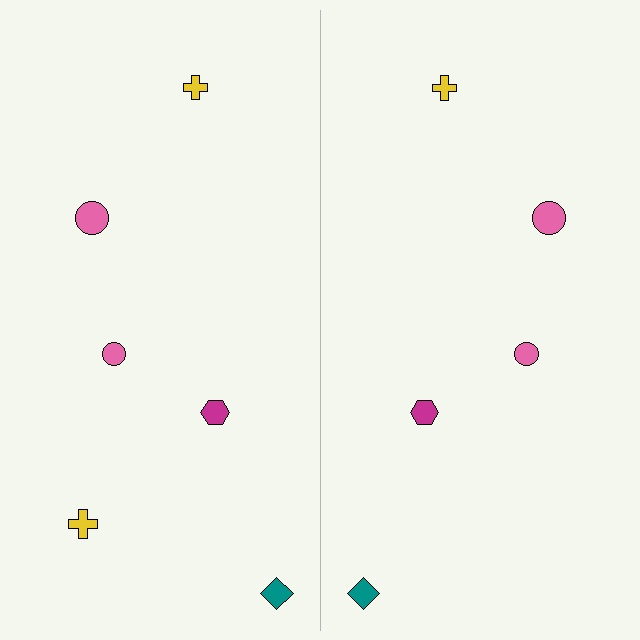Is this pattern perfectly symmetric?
No, the pattern is not perfectly symmetric. A yellow cross is missing from the right side.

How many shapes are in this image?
There are 11 shapes in this image.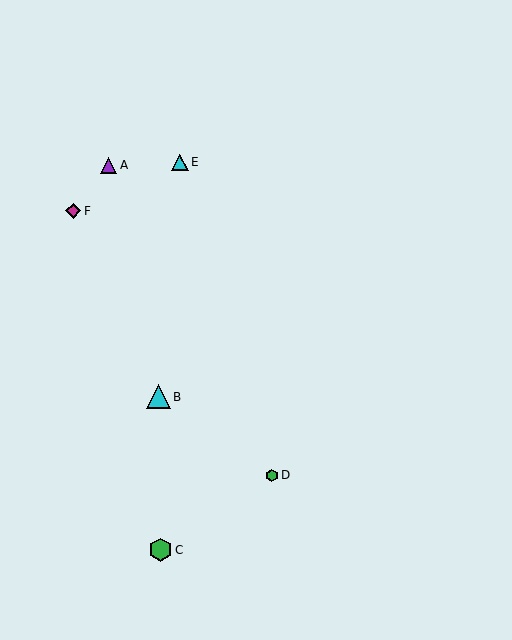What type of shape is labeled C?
Shape C is a green hexagon.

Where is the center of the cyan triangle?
The center of the cyan triangle is at (158, 397).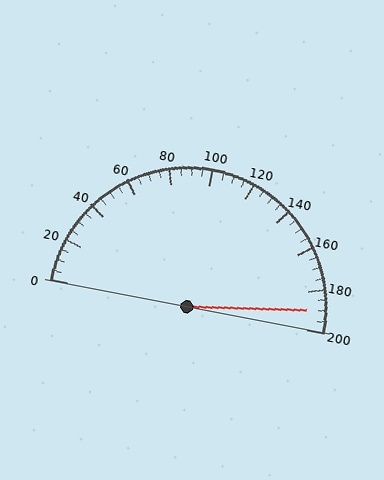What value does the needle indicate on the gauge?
The needle indicates approximately 190.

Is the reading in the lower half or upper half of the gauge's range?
The reading is in the upper half of the range (0 to 200).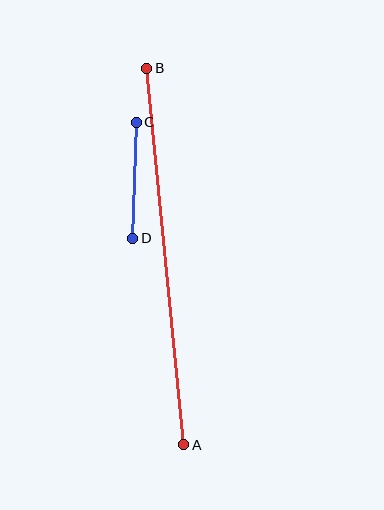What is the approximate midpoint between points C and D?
The midpoint is at approximately (134, 180) pixels.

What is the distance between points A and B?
The distance is approximately 378 pixels.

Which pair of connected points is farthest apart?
Points A and B are farthest apart.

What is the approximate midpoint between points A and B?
The midpoint is at approximately (165, 257) pixels.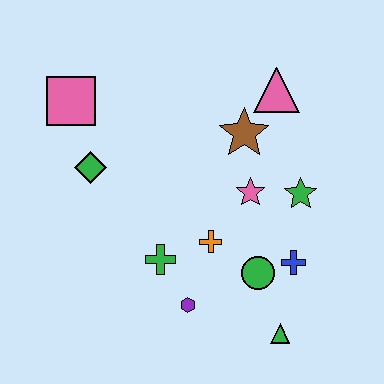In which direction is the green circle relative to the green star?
The green circle is below the green star.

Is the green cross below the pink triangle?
Yes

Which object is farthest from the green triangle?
The pink square is farthest from the green triangle.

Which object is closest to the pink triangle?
The brown star is closest to the pink triangle.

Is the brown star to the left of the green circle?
Yes